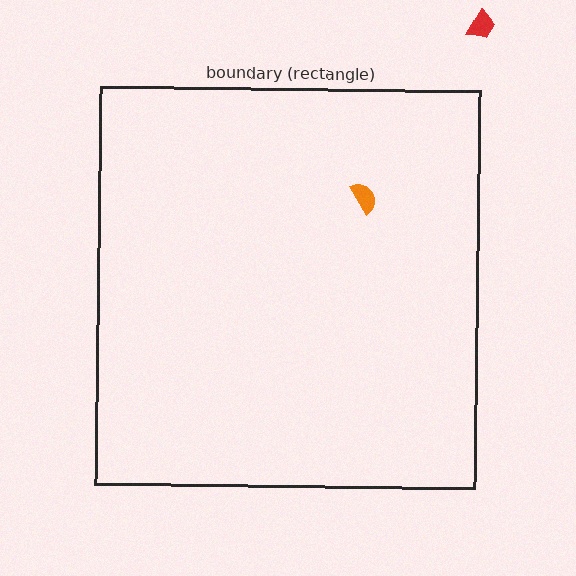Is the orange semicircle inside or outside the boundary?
Inside.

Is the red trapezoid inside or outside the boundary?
Outside.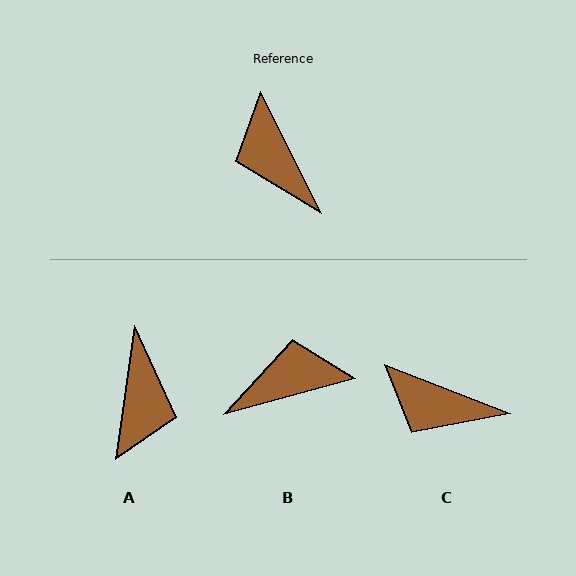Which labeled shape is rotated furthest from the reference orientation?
A, about 145 degrees away.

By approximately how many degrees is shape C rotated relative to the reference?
Approximately 42 degrees counter-clockwise.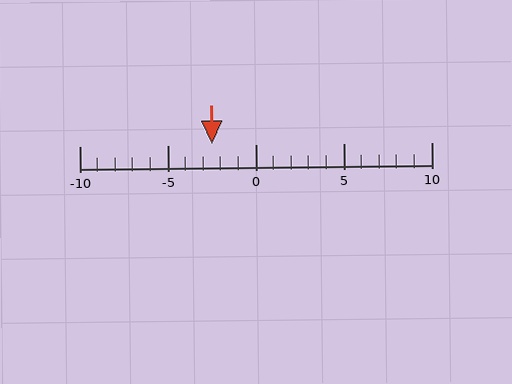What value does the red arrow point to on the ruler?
The red arrow points to approximately -2.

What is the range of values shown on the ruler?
The ruler shows values from -10 to 10.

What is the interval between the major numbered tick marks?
The major tick marks are spaced 5 units apart.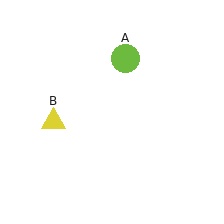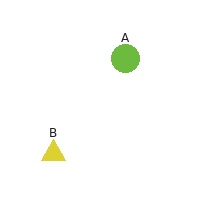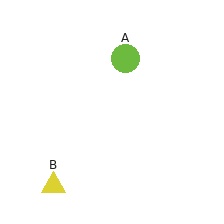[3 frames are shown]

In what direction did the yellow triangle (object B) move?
The yellow triangle (object B) moved down.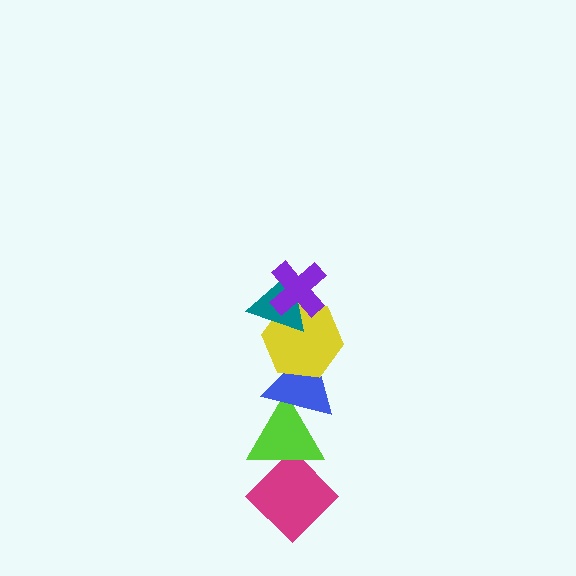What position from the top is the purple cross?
The purple cross is 1st from the top.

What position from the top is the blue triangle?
The blue triangle is 4th from the top.